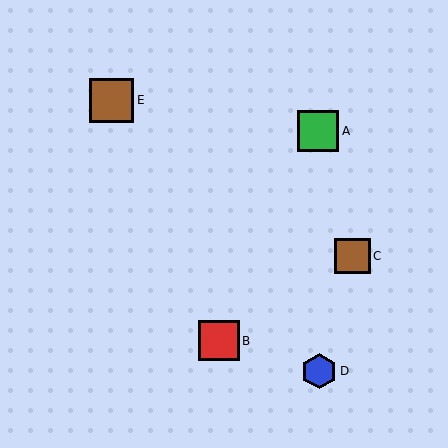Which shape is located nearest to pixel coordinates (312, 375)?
The blue hexagon (labeled D) at (319, 371) is nearest to that location.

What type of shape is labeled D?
Shape D is a blue hexagon.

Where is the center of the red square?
The center of the red square is at (219, 341).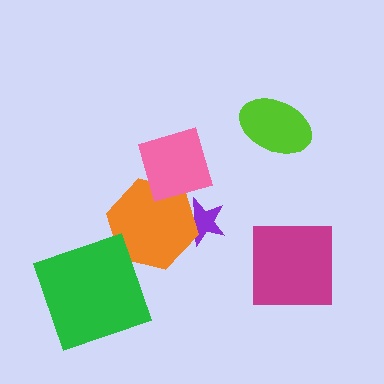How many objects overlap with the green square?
0 objects overlap with the green square.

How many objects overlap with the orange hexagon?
2 objects overlap with the orange hexagon.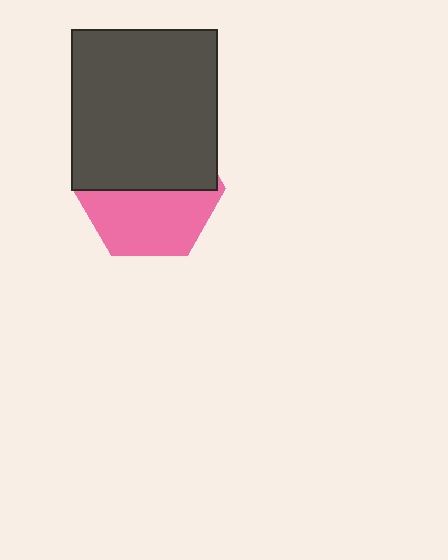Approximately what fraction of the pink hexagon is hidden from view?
Roughly 52% of the pink hexagon is hidden behind the dark gray rectangle.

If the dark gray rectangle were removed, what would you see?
You would see the complete pink hexagon.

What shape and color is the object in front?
The object in front is a dark gray rectangle.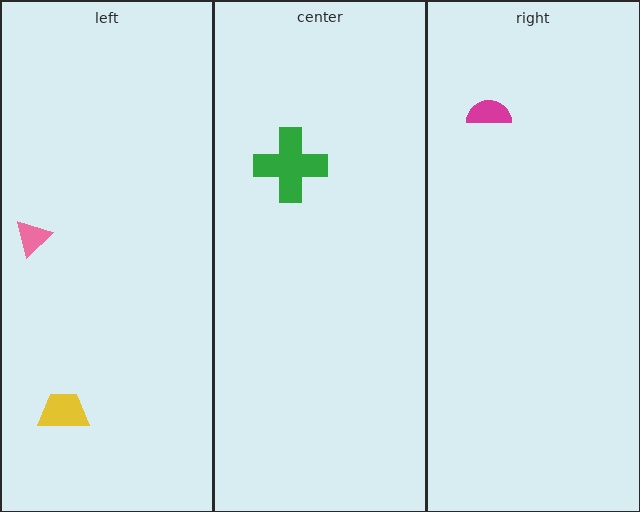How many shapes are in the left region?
2.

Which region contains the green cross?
The center region.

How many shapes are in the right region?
1.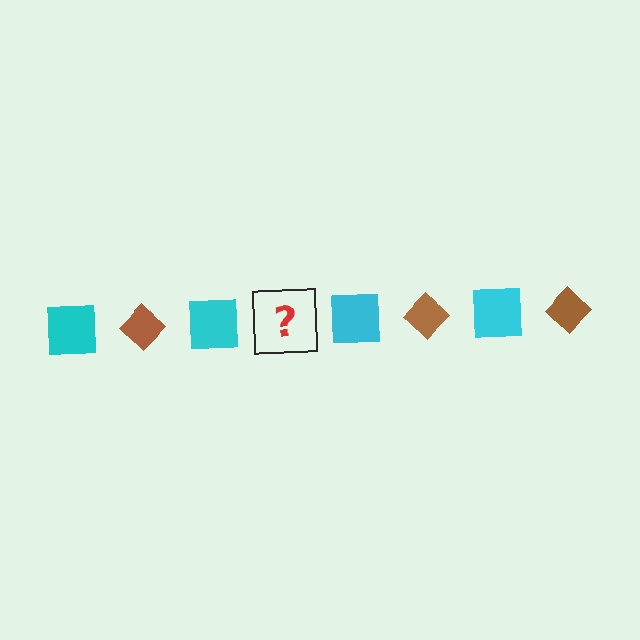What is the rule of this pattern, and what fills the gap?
The rule is that the pattern alternates between cyan square and brown diamond. The gap should be filled with a brown diamond.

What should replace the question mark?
The question mark should be replaced with a brown diamond.